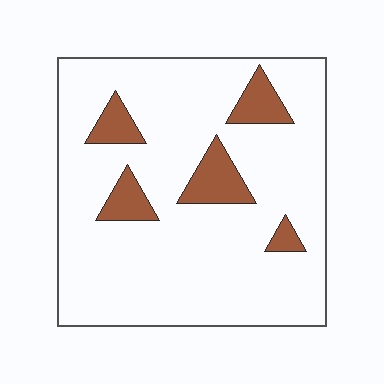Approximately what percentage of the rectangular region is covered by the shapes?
Approximately 15%.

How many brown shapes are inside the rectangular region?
5.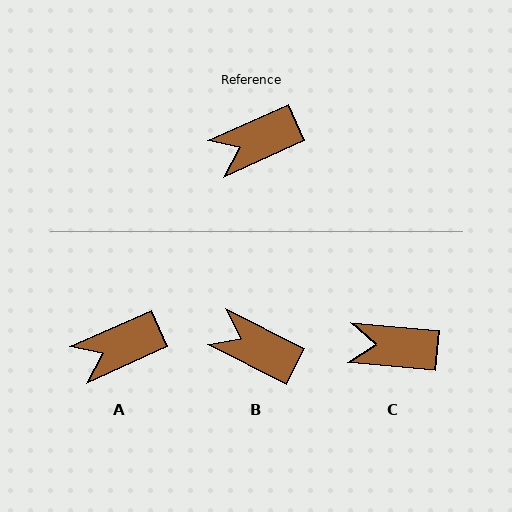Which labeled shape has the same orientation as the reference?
A.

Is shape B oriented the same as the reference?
No, it is off by about 51 degrees.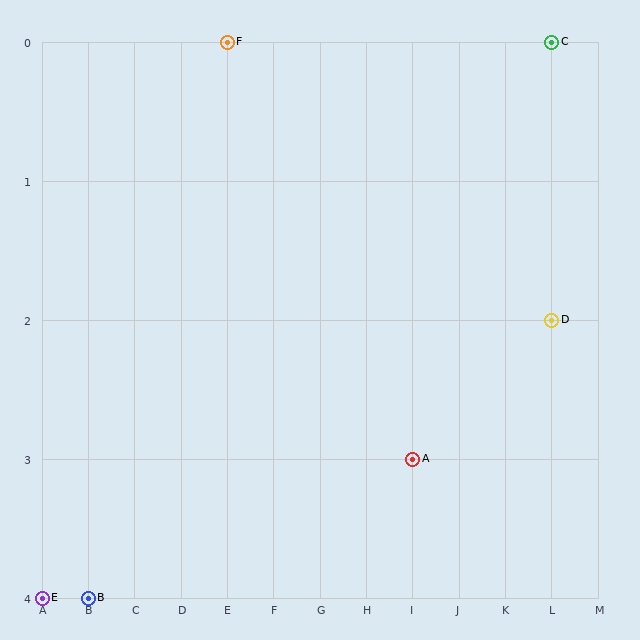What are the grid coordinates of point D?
Point D is at grid coordinates (L, 2).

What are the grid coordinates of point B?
Point B is at grid coordinates (B, 4).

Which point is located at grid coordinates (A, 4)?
Point E is at (A, 4).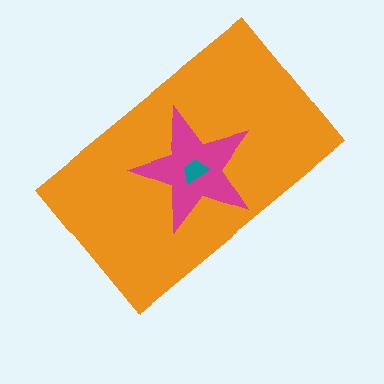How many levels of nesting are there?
3.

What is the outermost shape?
The orange rectangle.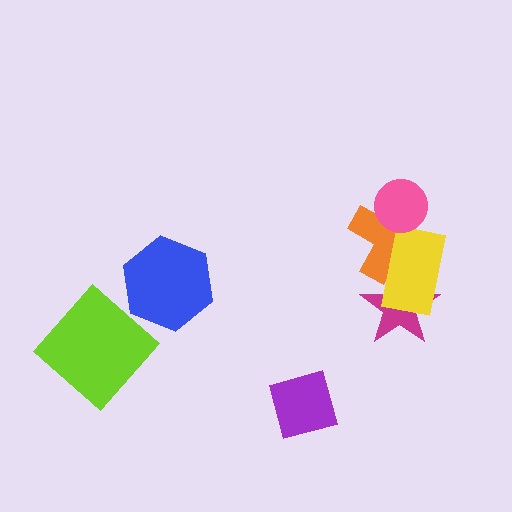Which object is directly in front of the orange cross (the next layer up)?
The magenta star is directly in front of the orange cross.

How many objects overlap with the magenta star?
2 objects overlap with the magenta star.